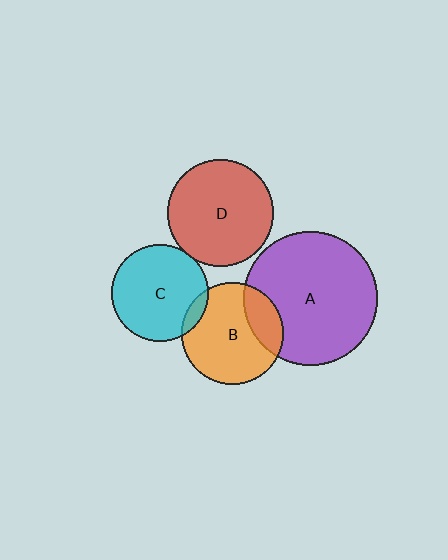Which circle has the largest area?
Circle A (purple).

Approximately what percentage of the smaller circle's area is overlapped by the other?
Approximately 20%.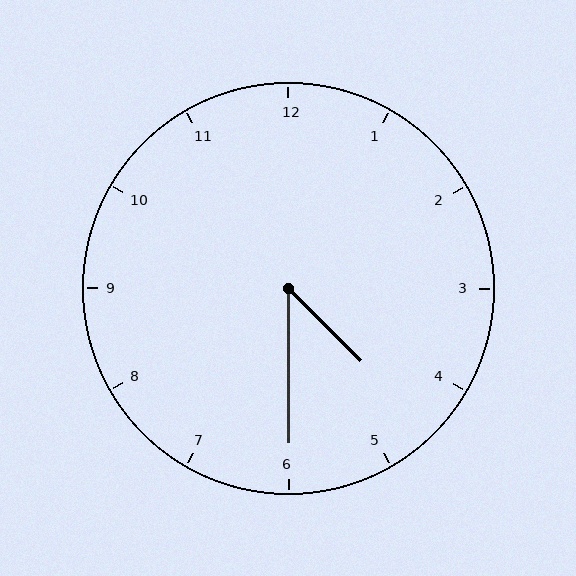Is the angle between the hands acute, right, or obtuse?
It is acute.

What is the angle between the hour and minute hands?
Approximately 45 degrees.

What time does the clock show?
4:30.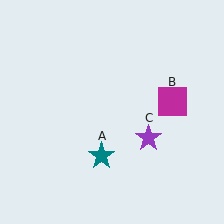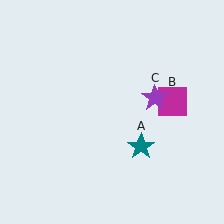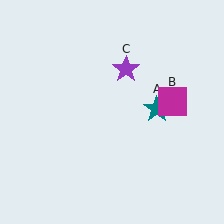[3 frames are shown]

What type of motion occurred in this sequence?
The teal star (object A), purple star (object C) rotated counterclockwise around the center of the scene.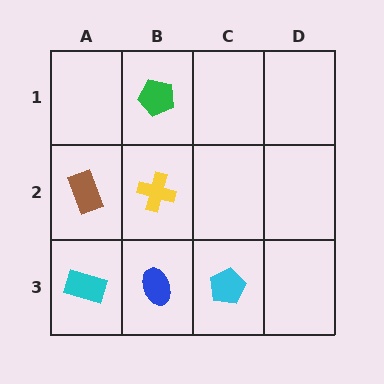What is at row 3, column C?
A cyan pentagon.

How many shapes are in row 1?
1 shape.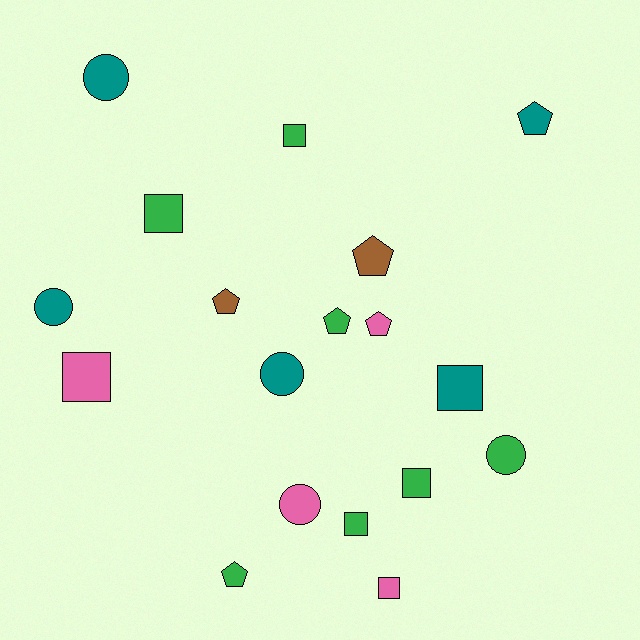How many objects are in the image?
There are 18 objects.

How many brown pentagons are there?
There are 2 brown pentagons.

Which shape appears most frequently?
Square, with 7 objects.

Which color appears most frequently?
Green, with 7 objects.